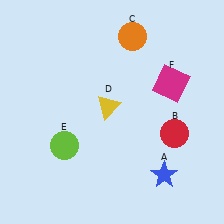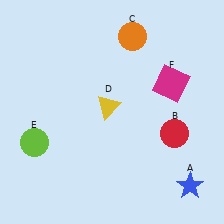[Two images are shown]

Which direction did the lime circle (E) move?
The lime circle (E) moved left.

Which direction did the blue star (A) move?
The blue star (A) moved right.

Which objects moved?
The objects that moved are: the blue star (A), the lime circle (E).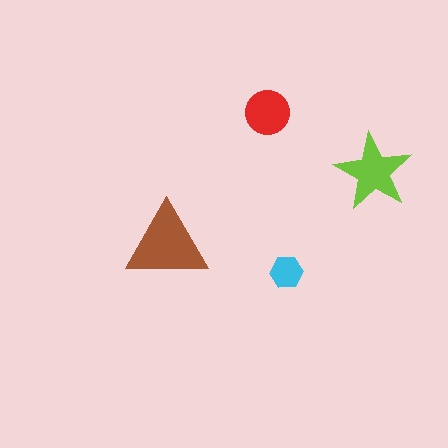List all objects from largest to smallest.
The brown triangle, the lime star, the red circle, the cyan hexagon.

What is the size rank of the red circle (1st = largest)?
3rd.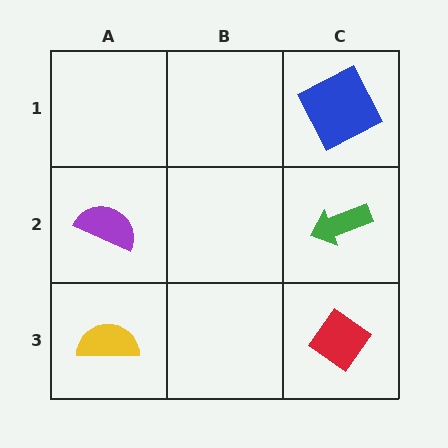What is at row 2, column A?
A purple semicircle.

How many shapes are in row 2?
2 shapes.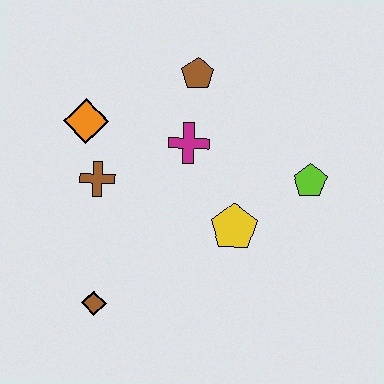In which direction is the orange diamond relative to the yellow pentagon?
The orange diamond is to the left of the yellow pentagon.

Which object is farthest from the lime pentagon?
The brown diamond is farthest from the lime pentagon.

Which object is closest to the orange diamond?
The brown cross is closest to the orange diamond.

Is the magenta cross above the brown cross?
Yes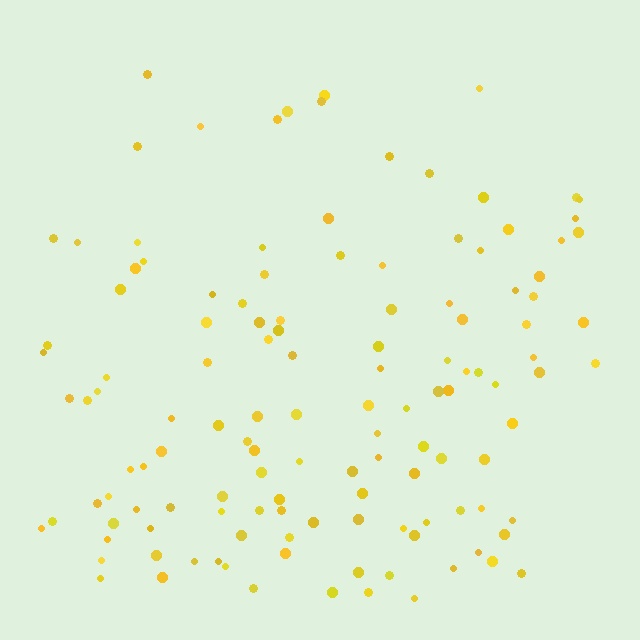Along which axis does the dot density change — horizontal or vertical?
Vertical.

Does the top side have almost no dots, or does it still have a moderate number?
Still a moderate number, just noticeably fewer than the bottom.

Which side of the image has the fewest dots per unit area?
The top.